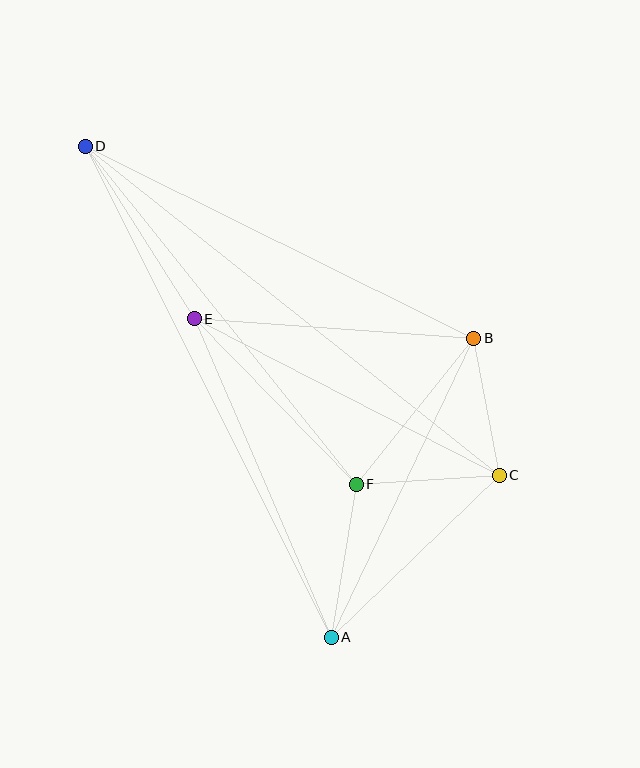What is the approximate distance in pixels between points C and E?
The distance between C and E is approximately 343 pixels.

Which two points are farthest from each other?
Points A and D are farthest from each other.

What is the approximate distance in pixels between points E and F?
The distance between E and F is approximately 232 pixels.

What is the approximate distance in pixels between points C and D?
The distance between C and D is approximately 529 pixels.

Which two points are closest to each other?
Points B and C are closest to each other.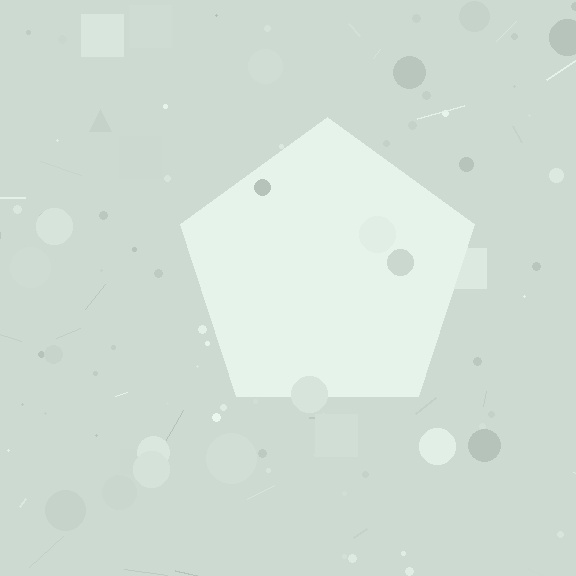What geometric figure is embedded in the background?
A pentagon is embedded in the background.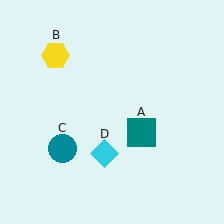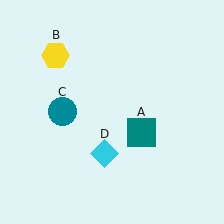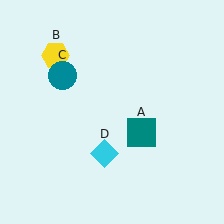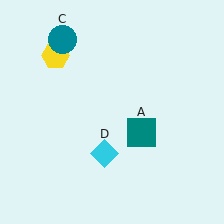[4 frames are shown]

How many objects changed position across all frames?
1 object changed position: teal circle (object C).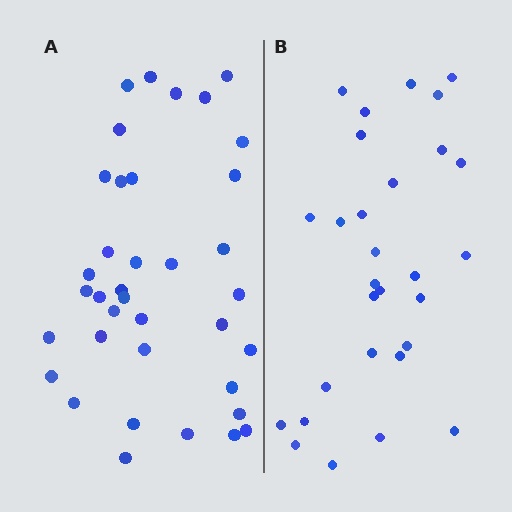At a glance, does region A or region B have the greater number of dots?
Region A (the left region) has more dots.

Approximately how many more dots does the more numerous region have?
Region A has roughly 8 or so more dots than region B.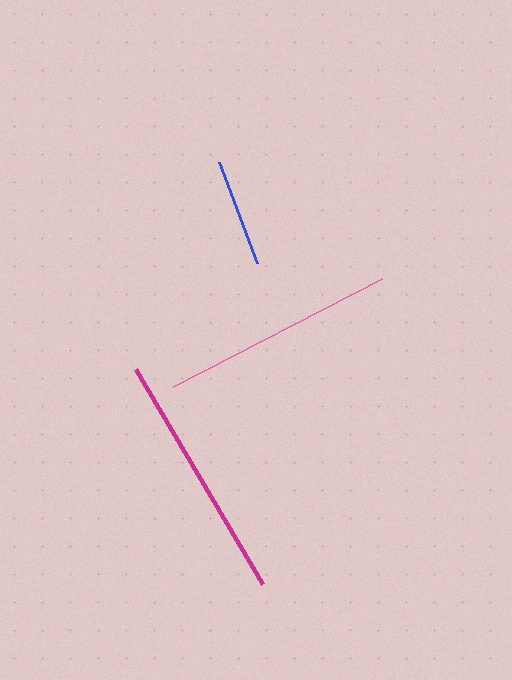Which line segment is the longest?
The magenta line is the longest at approximately 250 pixels.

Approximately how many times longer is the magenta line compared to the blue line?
The magenta line is approximately 2.3 times the length of the blue line.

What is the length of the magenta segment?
The magenta segment is approximately 250 pixels long.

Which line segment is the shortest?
The blue line is the shortest at approximately 107 pixels.